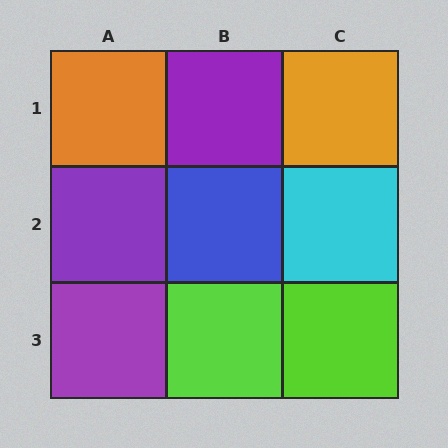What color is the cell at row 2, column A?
Purple.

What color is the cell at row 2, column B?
Blue.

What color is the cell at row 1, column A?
Orange.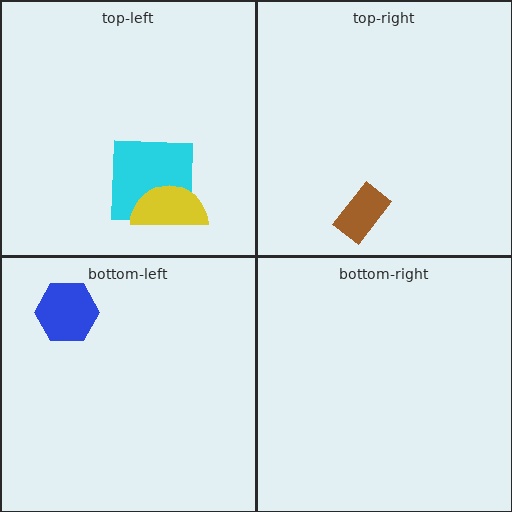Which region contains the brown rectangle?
The top-right region.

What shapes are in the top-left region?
The cyan square, the yellow semicircle.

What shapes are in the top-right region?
The brown rectangle.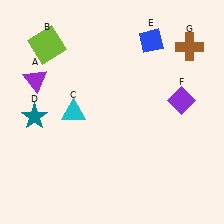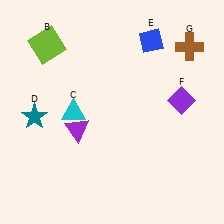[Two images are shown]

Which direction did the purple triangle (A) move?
The purple triangle (A) moved down.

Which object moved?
The purple triangle (A) moved down.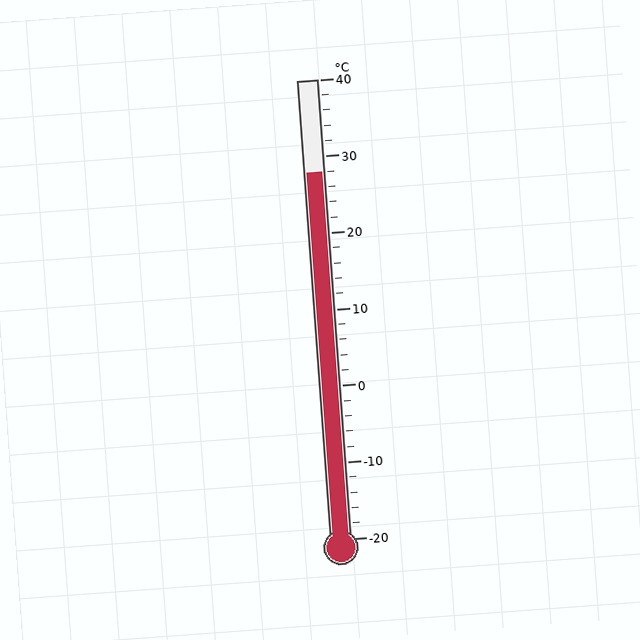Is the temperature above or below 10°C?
The temperature is above 10°C.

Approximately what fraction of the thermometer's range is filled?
The thermometer is filled to approximately 80% of its range.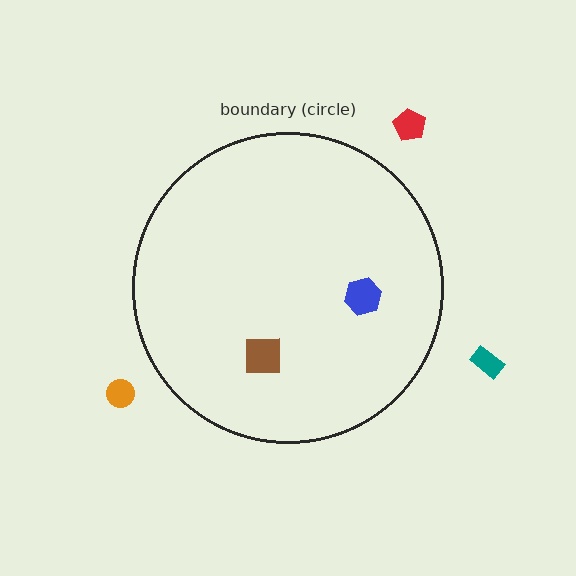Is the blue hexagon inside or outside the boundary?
Inside.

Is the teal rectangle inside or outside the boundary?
Outside.